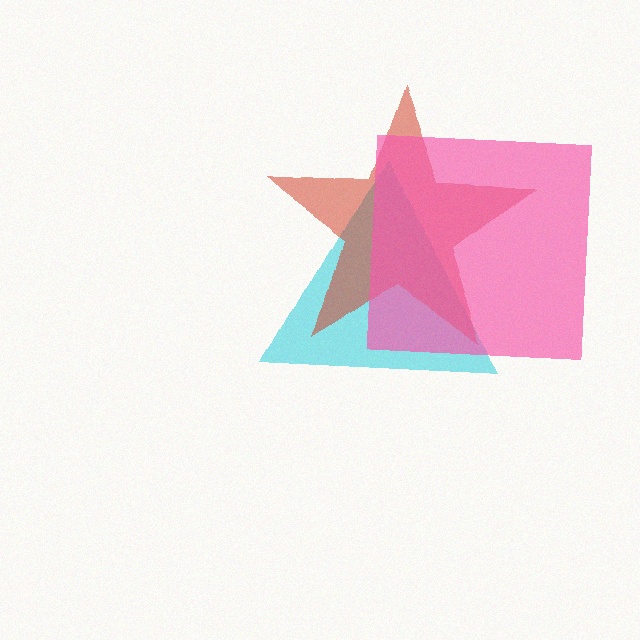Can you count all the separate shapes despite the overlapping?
Yes, there are 3 separate shapes.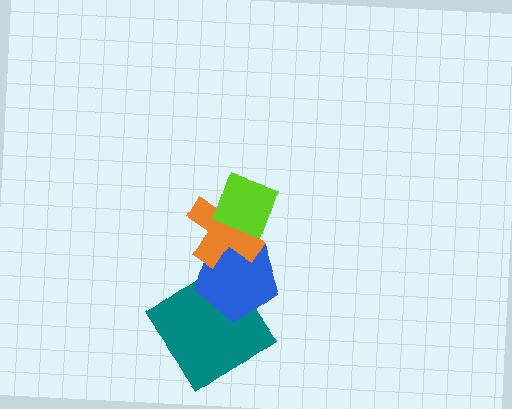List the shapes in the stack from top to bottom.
From top to bottom: the lime diamond, the orange cross, the blue pentagon, the teal diamond.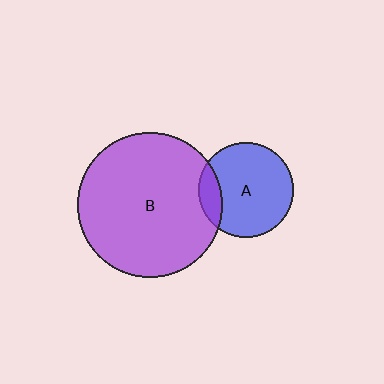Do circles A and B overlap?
Yes.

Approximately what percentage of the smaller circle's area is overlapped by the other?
Approximately 15%.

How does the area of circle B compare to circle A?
Approximately 2.3 times.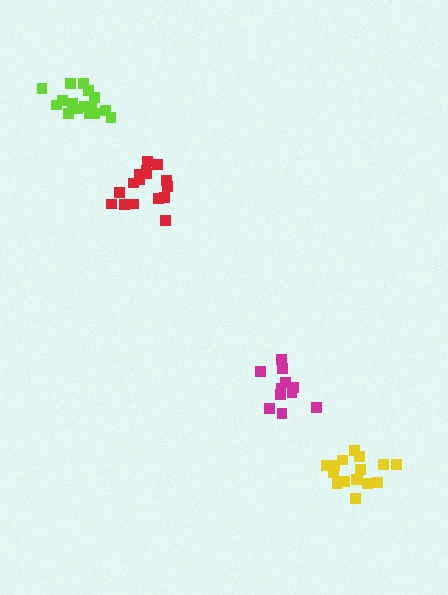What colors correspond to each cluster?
The clusters are colored: red, magenta, lime, yellow.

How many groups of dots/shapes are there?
There are 4 groups.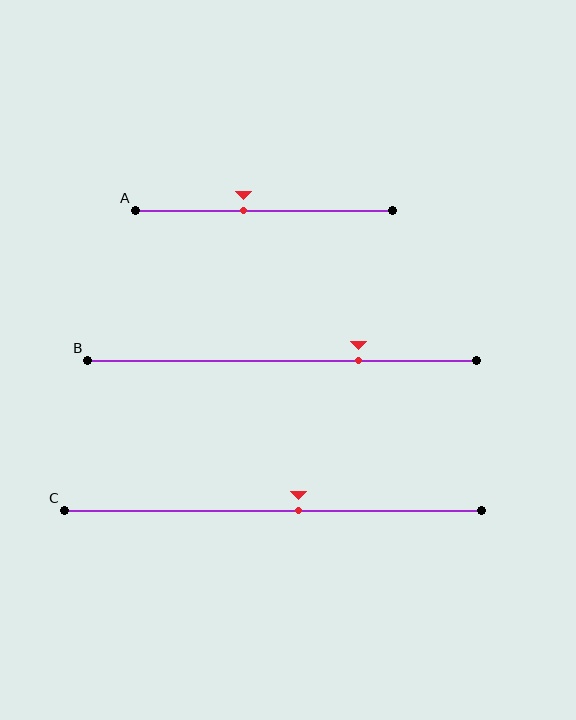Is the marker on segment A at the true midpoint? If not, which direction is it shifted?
No, the marker on segment A is shifted to the left by about 8% of the segment length.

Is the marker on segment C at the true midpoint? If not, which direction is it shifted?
No, the marker on segment C is shifted to the right by about 6% of the segment length.